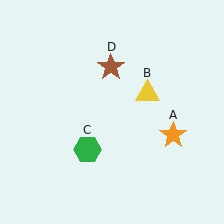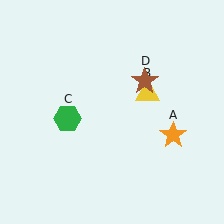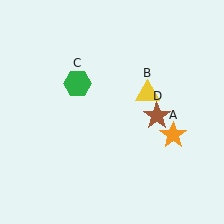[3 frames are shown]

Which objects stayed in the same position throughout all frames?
Orange star (object A) and yellow triangle (object B) remained stationary.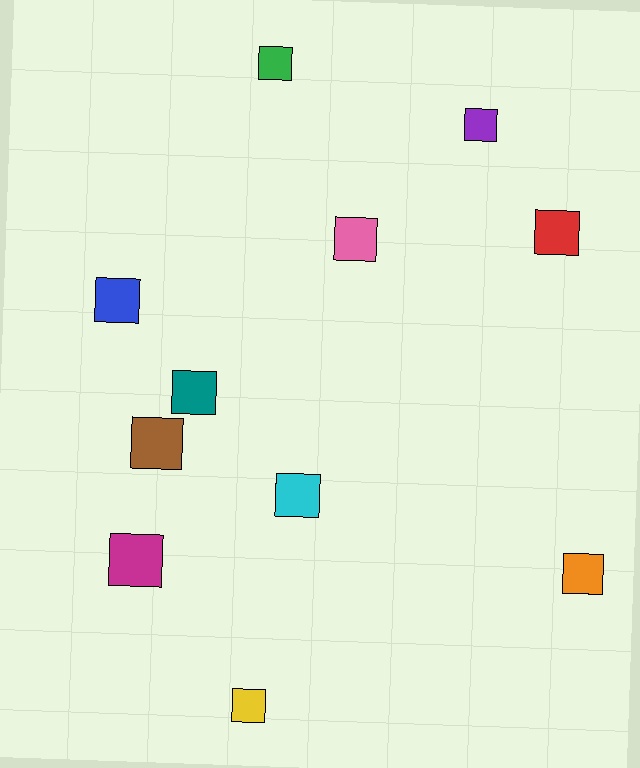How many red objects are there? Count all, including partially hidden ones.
There is 1 red object.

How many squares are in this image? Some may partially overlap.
There are 11 squares.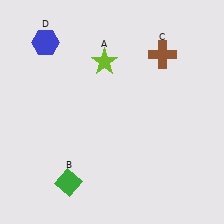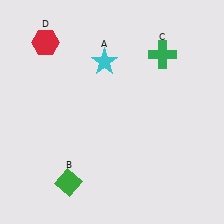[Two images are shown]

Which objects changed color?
A changed from lime to cyan. C changed from brown to green. D changed from blue to red.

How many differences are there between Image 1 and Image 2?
There are 3 differences between the two images.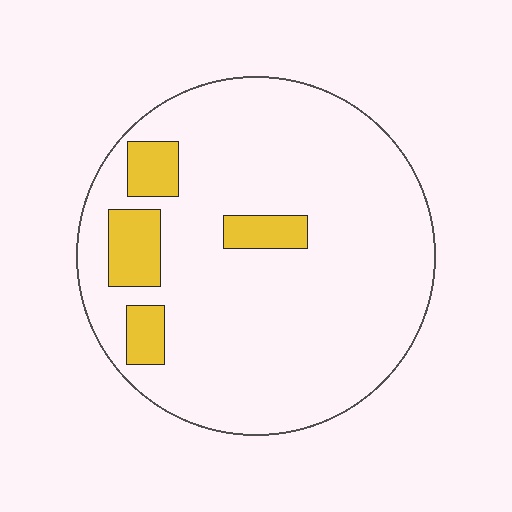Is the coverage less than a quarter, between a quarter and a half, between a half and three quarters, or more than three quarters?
Less than a quarter.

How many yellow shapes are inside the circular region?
4.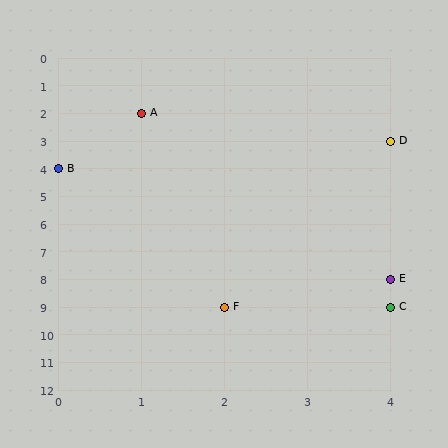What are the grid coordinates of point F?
Point F is at grid coordinates (2, 9).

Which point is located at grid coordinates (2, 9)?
Point F is at (2, 9).